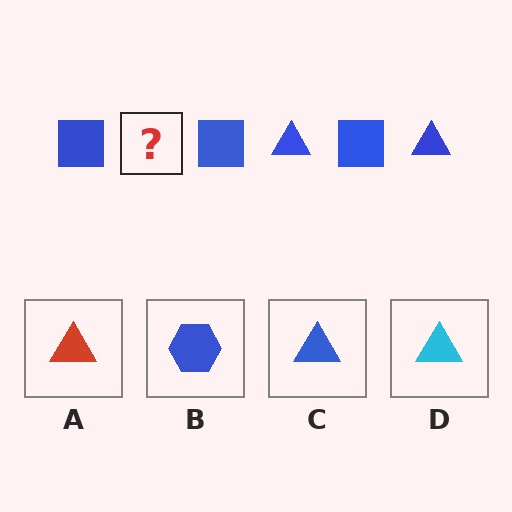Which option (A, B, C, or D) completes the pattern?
C.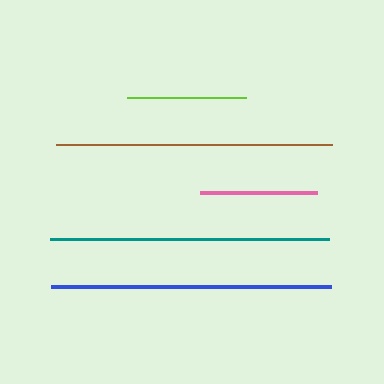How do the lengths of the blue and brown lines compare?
The blue and brown lines are approximately the same length.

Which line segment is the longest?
The blue line is the longest at approximately 279 pixels.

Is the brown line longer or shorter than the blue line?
The blue line is longer than the brown line.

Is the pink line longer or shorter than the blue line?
The blue line is longer than the pink line.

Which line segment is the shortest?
The pink line is the shortest at approximately 117 pixels.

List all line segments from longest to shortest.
From longest to shortest: blue, teal, brown, lime, pink.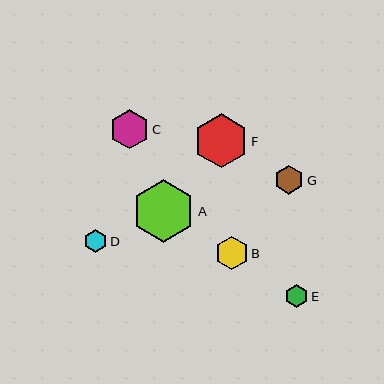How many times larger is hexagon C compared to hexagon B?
Hexagon C is approximately 1.2 times the size of hexagon B.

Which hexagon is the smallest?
Hexagon E is the smallest with a size of approximately 23 pixels.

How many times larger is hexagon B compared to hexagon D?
Hexagon B is approximately 1.4 times the size of hexagon D.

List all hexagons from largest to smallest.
From largest to smallest: A, F, C, B, G, D, E.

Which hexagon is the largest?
Hexagon A is the largest with a size of approximately 62 pixels.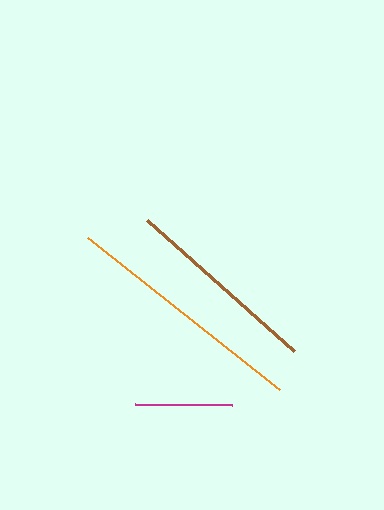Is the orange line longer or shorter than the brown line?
The orange line is longer than the brown line.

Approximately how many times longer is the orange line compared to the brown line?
The orange line is approximately 1.2 times the length of the brown line.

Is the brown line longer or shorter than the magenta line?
The brown line is longer than the magenta line.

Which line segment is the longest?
The orange line is the longest at approximately 245 pixels.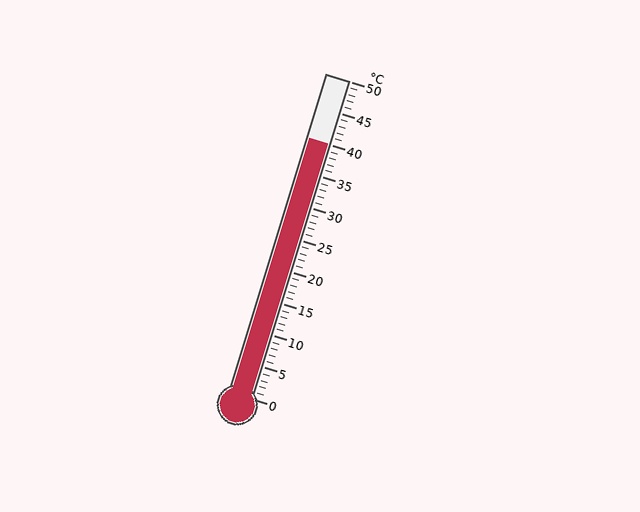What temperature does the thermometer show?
The thermometer shows approximately 40°C.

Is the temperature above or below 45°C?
The temperature is below 45°C.